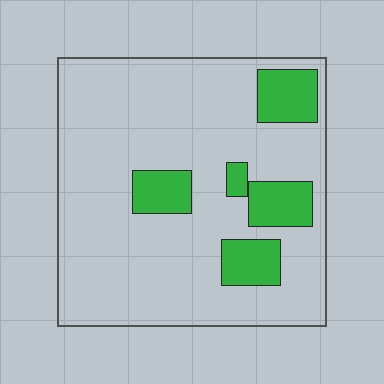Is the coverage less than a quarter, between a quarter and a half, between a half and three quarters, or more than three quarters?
Less than a quarter.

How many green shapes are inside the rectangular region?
5.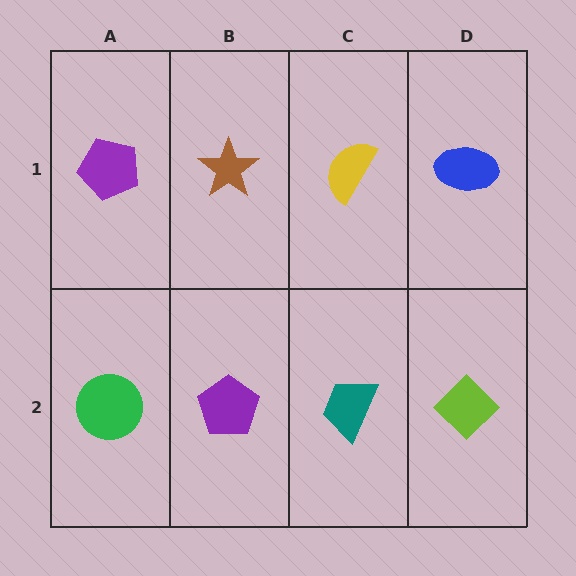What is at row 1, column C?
A yellow semicircle.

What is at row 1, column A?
A purple pentagon.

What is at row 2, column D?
A lime diamond.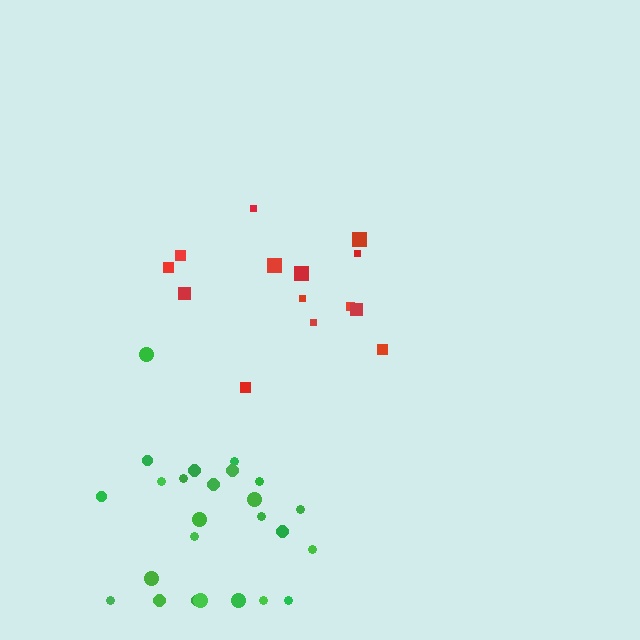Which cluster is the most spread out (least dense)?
Red.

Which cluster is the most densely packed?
Green.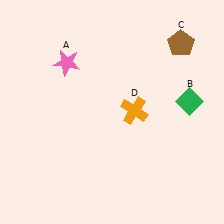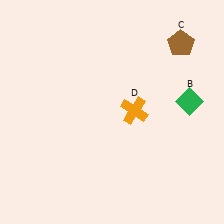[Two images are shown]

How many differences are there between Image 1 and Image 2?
There is 1 difference between the two images.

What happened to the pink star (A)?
The pink star (A) was removed in Image 2. It was in the top-left area of Image 1.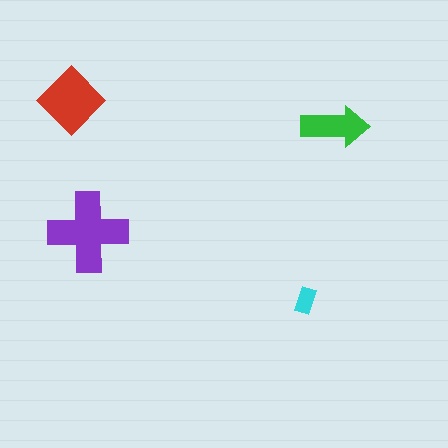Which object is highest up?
The red diamond is topmost.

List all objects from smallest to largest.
The cyan rectangle, the green arrow, the red diamond, the purple cross.